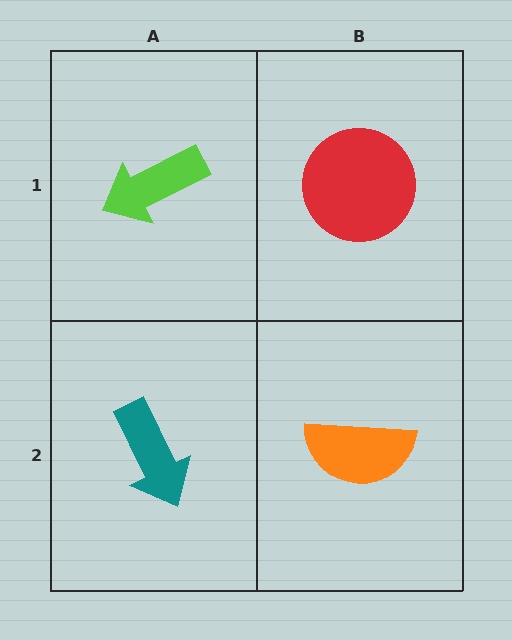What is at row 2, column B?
An orange semicircle.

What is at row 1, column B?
A red circle.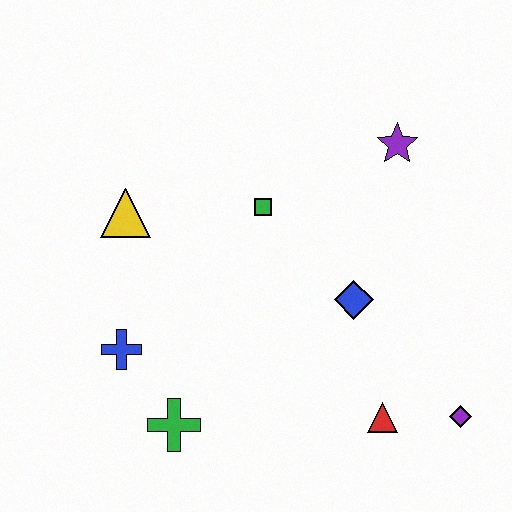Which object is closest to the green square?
The blue diamond is closest to the green square.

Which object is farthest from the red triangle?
The yellow triangle is farthest from the red triangle.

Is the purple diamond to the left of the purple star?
No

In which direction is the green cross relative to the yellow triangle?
The green cross is below the yellow triangle.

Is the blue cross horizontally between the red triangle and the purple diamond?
No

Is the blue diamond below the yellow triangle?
Yes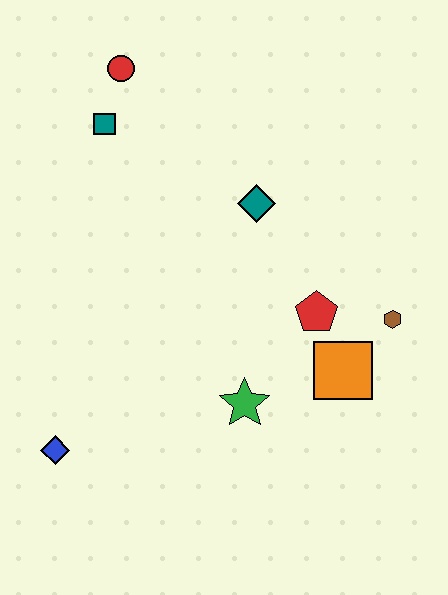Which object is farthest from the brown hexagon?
The red circle is farthest from the brown hexagon.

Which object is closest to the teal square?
The red circle is closest to the teal square.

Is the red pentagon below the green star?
No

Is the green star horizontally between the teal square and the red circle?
No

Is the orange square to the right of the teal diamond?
Yes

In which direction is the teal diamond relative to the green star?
The teal diamond is above the green star.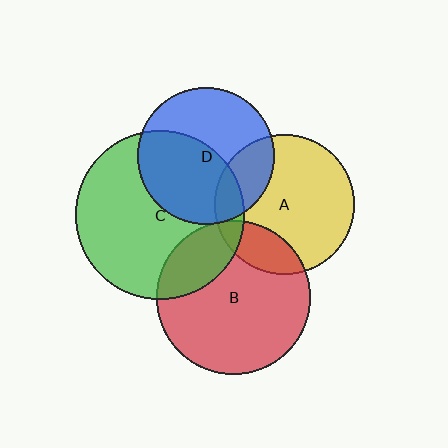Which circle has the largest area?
Circle C (green).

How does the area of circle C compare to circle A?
Approximately 1.4 times.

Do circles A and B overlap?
Yes.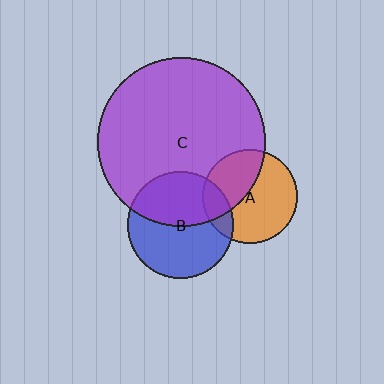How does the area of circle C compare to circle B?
Approximately 2.5 times.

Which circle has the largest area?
Circle C (purple).